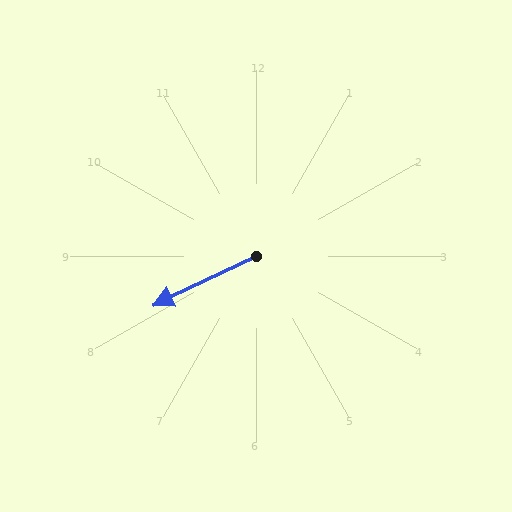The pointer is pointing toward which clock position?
Roughly 8 o'clock.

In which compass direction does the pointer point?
Southwest.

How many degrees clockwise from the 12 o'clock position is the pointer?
Approximately 245 degrees.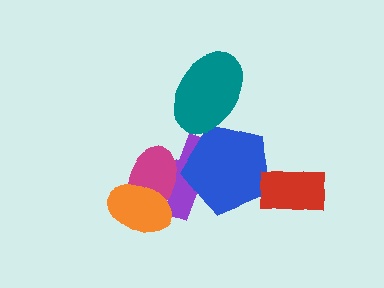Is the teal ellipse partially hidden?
No, no other shape covers it.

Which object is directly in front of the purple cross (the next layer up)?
The magenta ellipse is directly in front of the purple cross.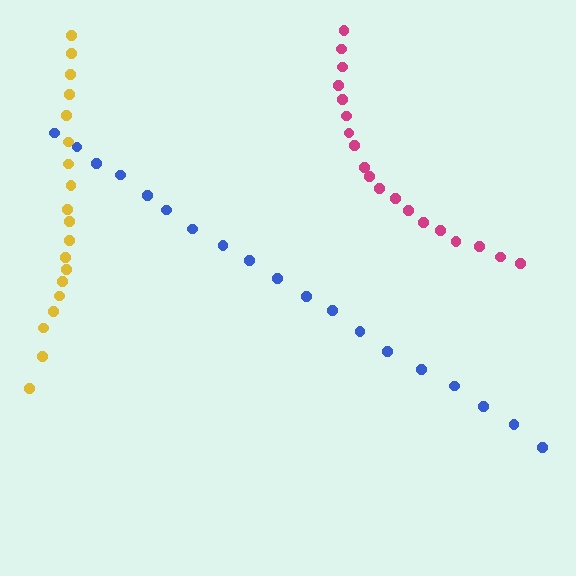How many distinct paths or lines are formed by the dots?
There are 3 distinct paths.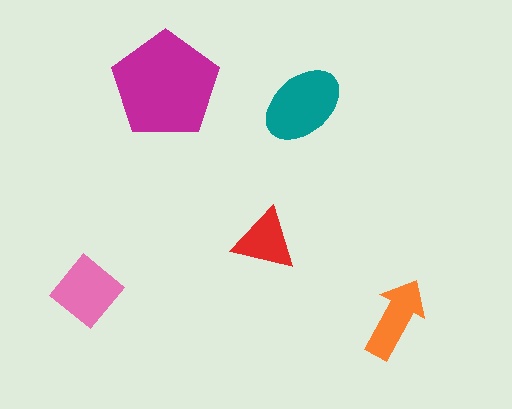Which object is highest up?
The magenta pentagon is topmost.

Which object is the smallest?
The red triangle.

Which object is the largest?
The magenta pentagon.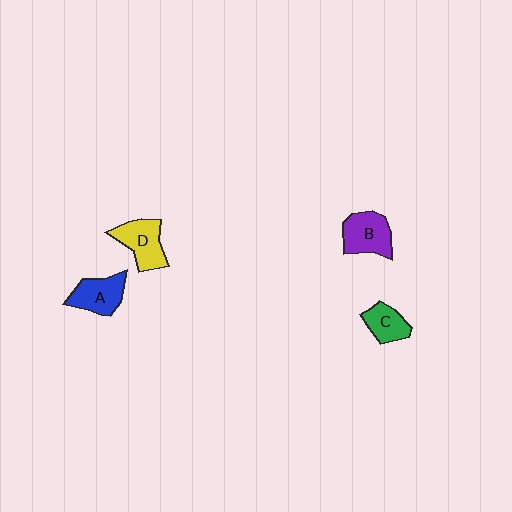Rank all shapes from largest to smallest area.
From largest to smallest: B (purple), D (yellow), A (blue), C (green).